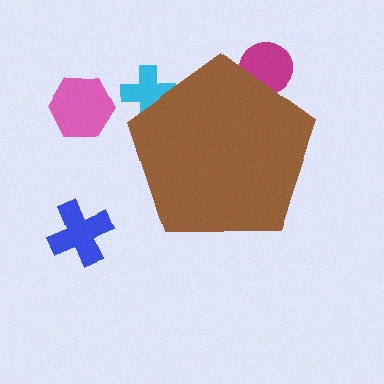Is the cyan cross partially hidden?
Yes, the cyan cross is partially hidden behind the brown pentagon.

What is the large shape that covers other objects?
A brown pentagon.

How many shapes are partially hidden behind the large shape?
2 shapes are partially hidden.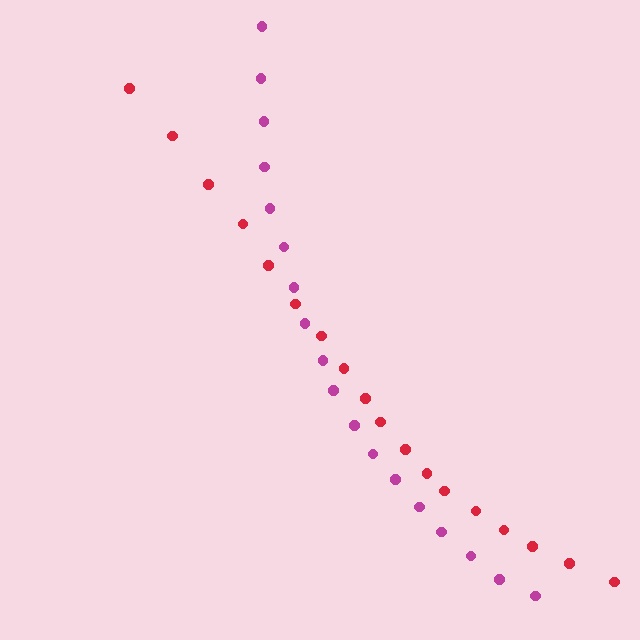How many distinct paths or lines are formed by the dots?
There are 2 distinct paths.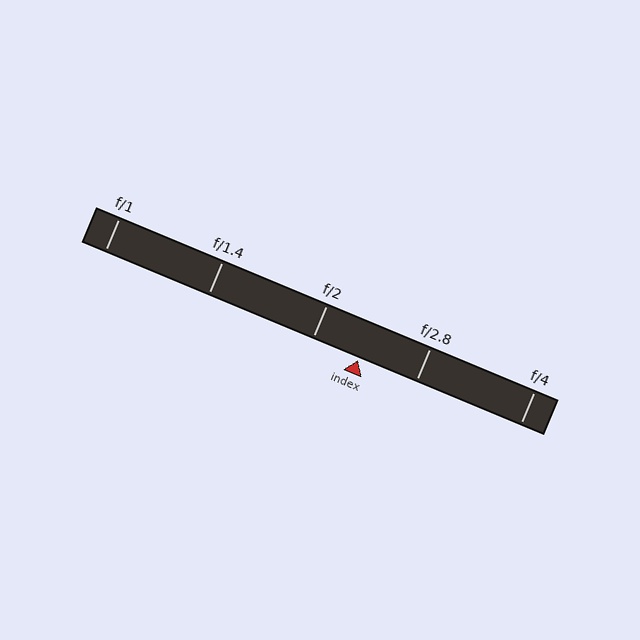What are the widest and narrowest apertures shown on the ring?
The widest aperture shown is f/1 and the narrowest is f/4.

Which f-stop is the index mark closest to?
The index mark is closest to f/2.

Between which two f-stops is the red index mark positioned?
The index mark is between f/2 and f/2.8.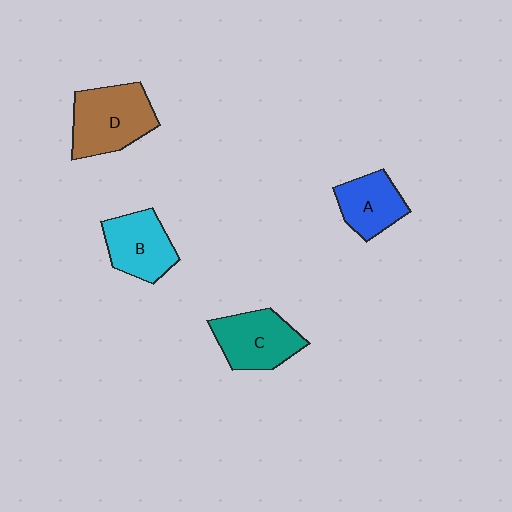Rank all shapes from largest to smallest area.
From largest to smallest: D (brown), C (teal), B (cyan), A (blue).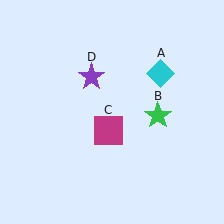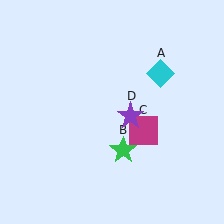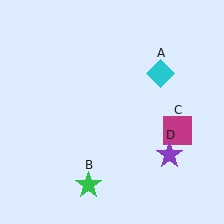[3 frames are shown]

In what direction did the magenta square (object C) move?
The magenta square (object C) moved right.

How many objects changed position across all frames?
3 objects changed position: green star (object B), magenta square (object C), purple star (object D).